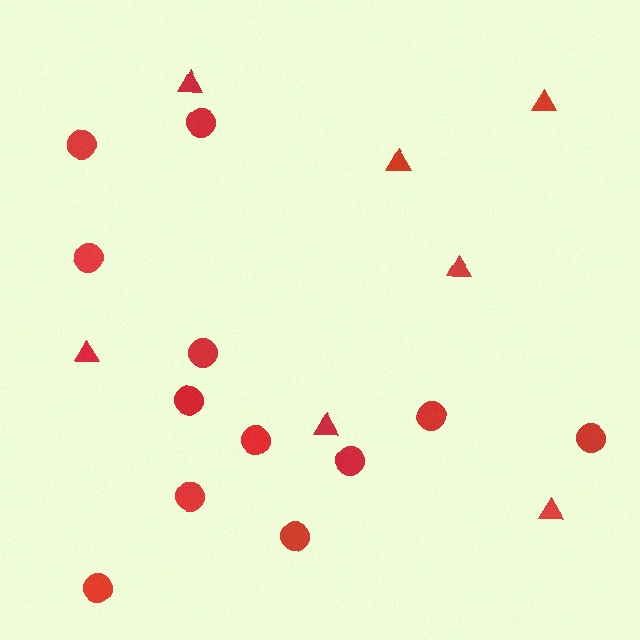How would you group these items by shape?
There are 2 groups: one group of triangles (7) and one group of circles (12).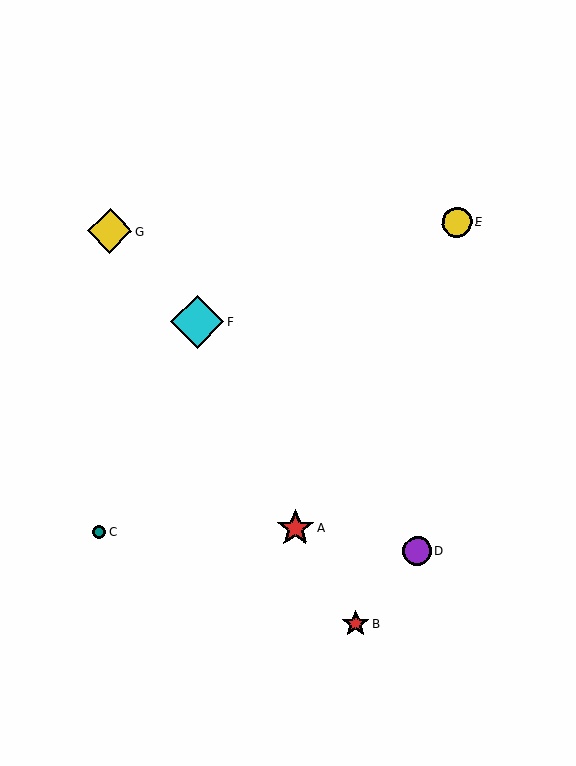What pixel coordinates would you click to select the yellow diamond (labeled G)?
Click at (110, 231) to select the yellow diamond G.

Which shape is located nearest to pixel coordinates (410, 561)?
The purple circle (labeled D) at (417, 551) is nearest to that location.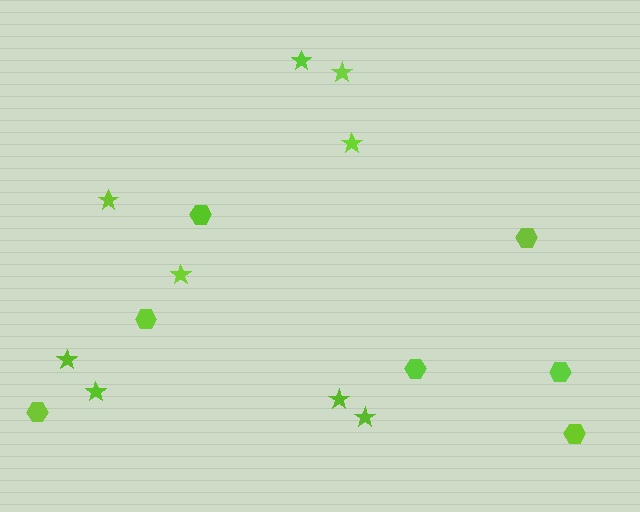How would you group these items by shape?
There are 2 groups: one group of stars (9) and one group of hexagons (7).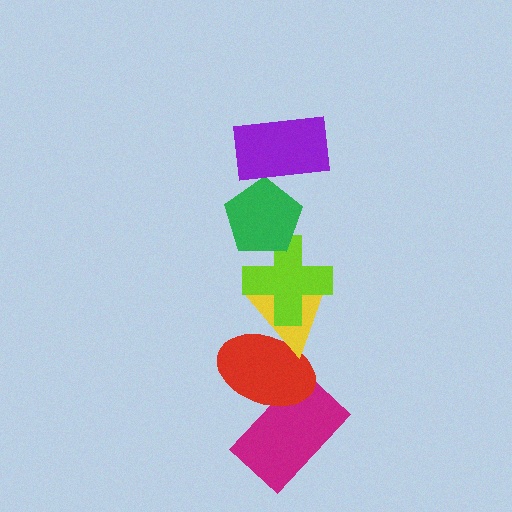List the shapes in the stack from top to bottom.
From top to bottom: the purple rectangle, the green pentagon, the lime cross, the yellow triangle, the red ellipse, the magenta rectangle.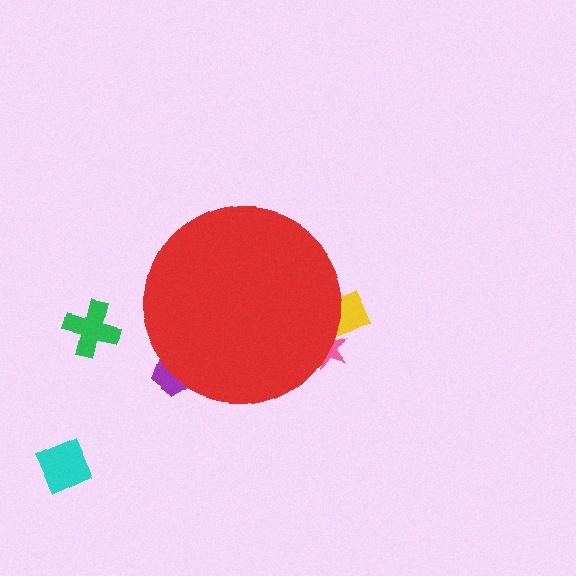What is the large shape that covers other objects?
A red circle.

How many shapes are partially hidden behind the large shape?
3 shapes are partially hidden.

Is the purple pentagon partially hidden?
Yes, the purple pentagon is partially hidden behind the red circle.